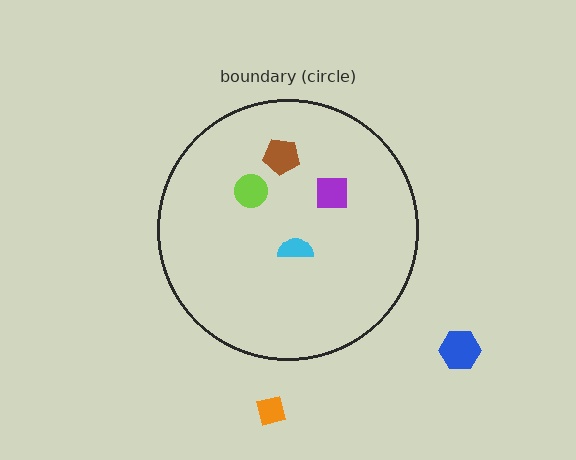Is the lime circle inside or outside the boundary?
Inside.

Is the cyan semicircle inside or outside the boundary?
Inside.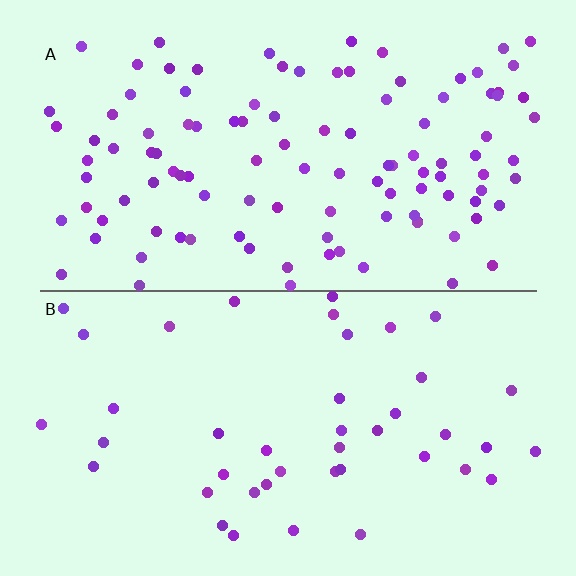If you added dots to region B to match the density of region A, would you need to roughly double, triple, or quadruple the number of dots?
Approximately triple.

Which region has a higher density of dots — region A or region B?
A (the top).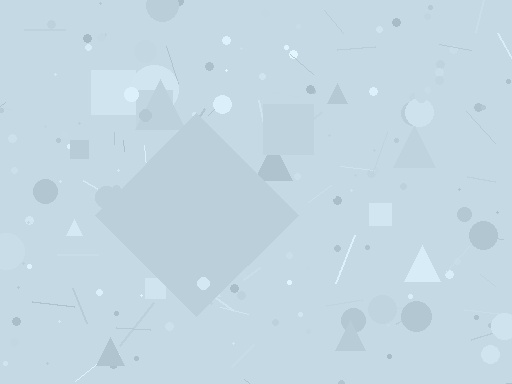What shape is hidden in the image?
A diamond is hidden in the image.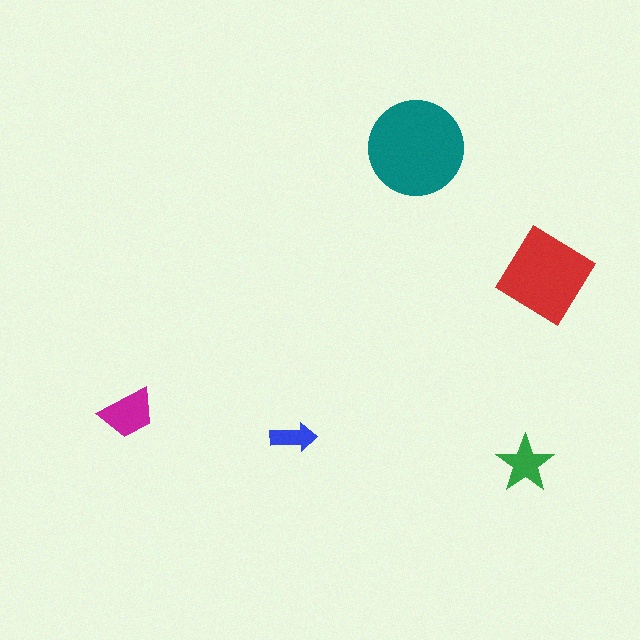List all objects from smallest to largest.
The blue arrow, the green star, the magenta trapezoid, the red diamond, the teal circle.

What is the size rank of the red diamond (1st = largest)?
2nd.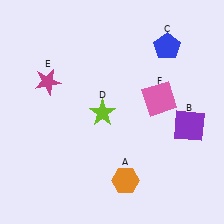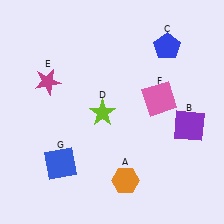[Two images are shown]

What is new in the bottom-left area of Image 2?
A blue square (G) was added in the bottom-left area of Image 2.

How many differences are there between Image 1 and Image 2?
There is 1 difference between the two images.